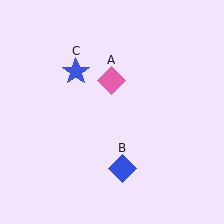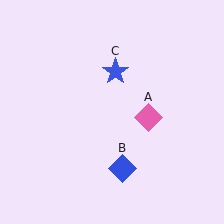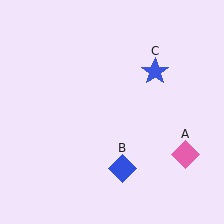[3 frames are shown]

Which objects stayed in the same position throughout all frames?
Blue diamond (object B) remained stationary.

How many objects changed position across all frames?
2 objects changed position: pink diamond (object A), blue star (object C).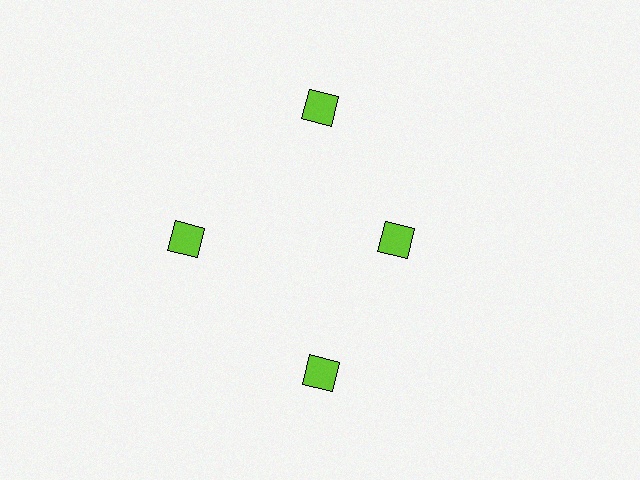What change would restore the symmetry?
The symmetry would be restored by moving it outward, back onto the ring so that all 4 diamonds sit at equal angles and equal distance from the center.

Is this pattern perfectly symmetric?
No. The 4 lime diamonds are arranged in a ring, but one element near the 3 o'clock position is pulled inward toward the center, breaking the 4-fold rotational symmetry.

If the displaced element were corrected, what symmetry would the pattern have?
It would have 4-fold rotational symmetry — the pattern would map onto itself every 90 degrees.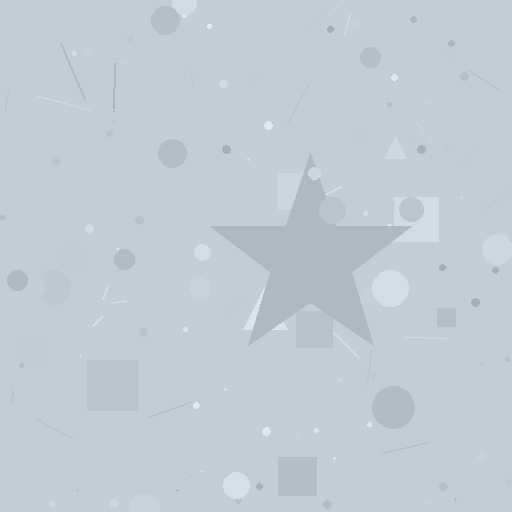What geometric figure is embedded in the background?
A star is embedded in the background.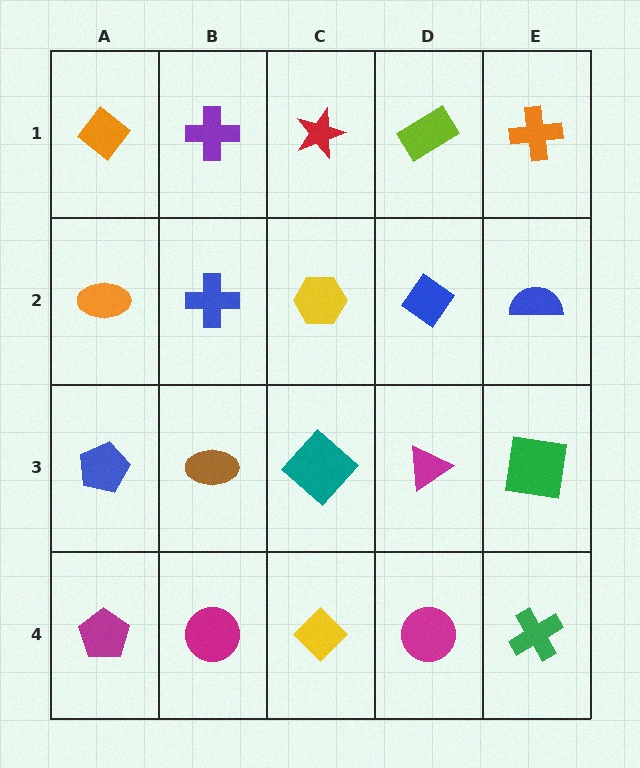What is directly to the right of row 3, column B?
A teal diamond.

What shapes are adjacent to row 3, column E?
A blue semicircle (row 2, column E), a green cross (row 4, column E), a magenta triangle (row 3, column D).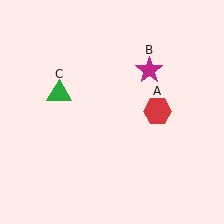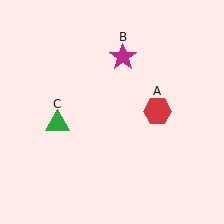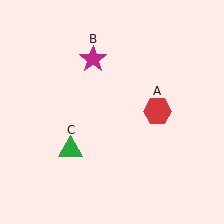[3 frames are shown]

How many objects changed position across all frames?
2 objects changed position: magenta star (object B), green triangle (object C).